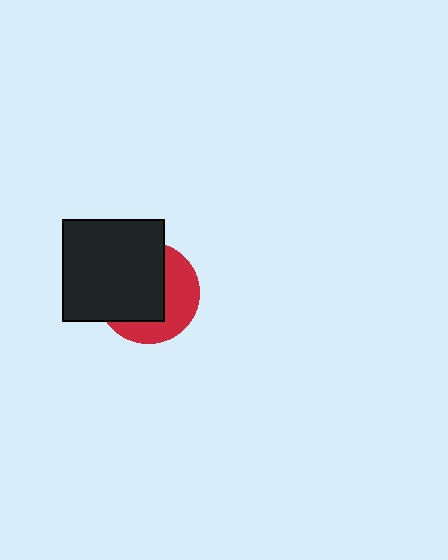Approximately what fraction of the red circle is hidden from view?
Roughly 58% of the red circle is hidden behind the black square.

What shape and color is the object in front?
The object in front is a black square.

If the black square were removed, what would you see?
You would see the complete red circle.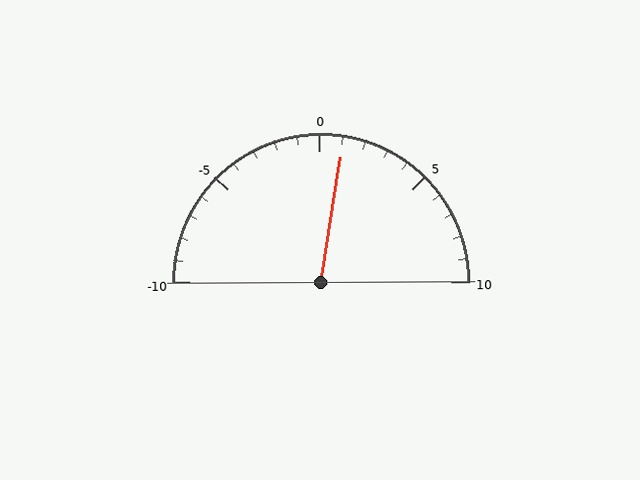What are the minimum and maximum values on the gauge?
The gauge ranges from -10 to 10.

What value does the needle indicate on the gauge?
The needle indicates approximately 1.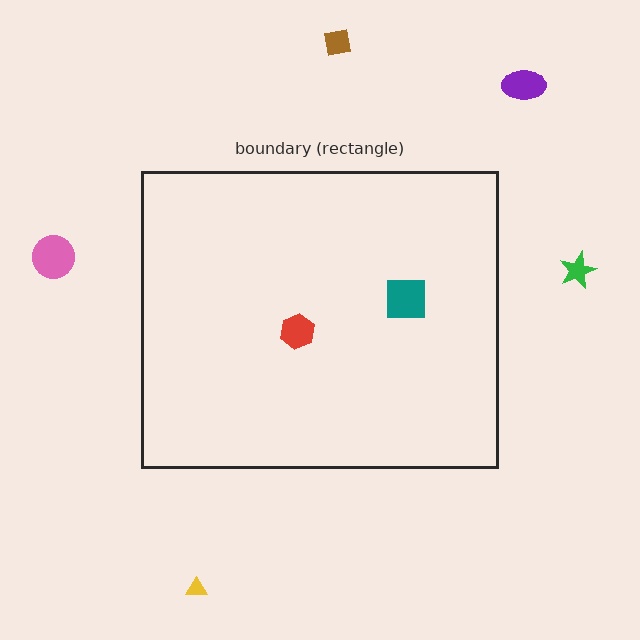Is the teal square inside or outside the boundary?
Inside.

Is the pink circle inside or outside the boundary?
Outside.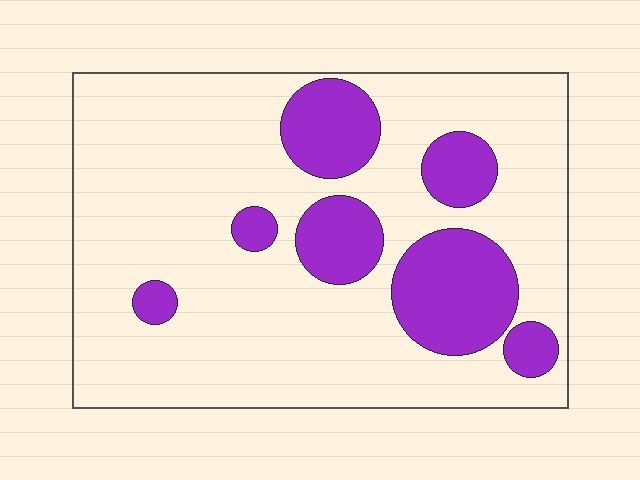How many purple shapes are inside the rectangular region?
7.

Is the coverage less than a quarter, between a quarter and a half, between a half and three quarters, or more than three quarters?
Less than a quarter.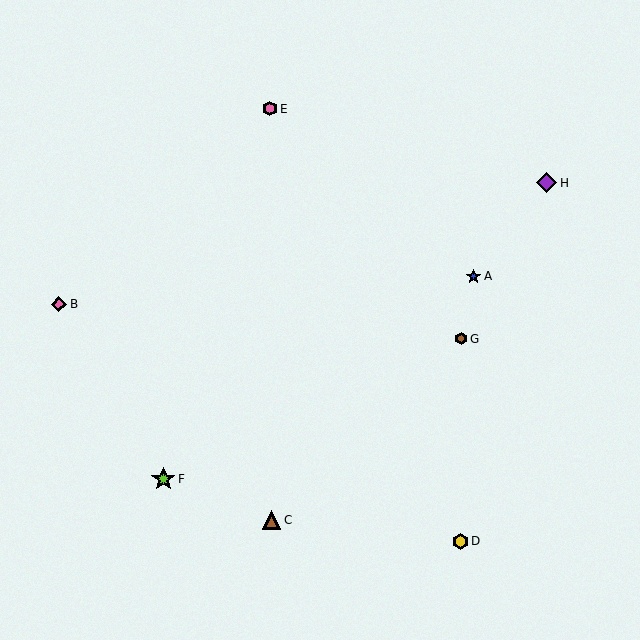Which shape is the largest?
The lime star (labeled F) is the largest.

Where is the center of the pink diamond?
The center of the pink diamond is at (59, 304).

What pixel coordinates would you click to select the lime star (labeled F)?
Click at (163, 479) to select the lime star F.